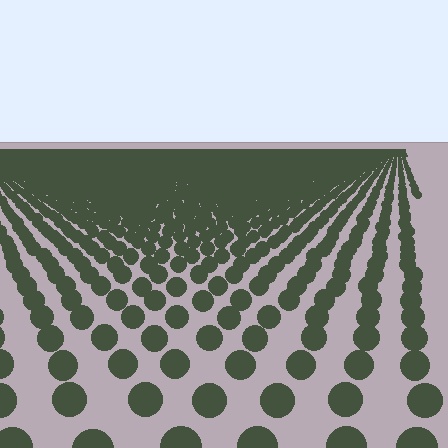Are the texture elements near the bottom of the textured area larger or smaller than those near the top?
Larger. Near the bottom, elements are closer to the viewer and appear at a bigger on-screen size.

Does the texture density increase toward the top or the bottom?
Density increases toward the top.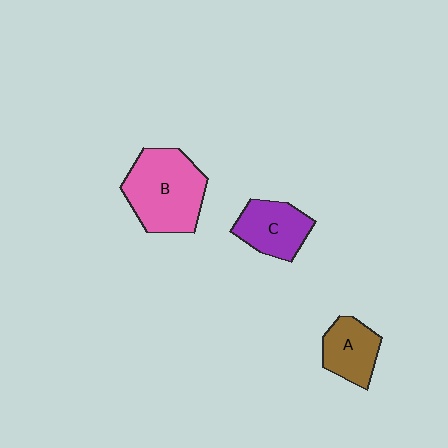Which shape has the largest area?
Shape B (pink).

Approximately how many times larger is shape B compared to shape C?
Approximately 1.6 times.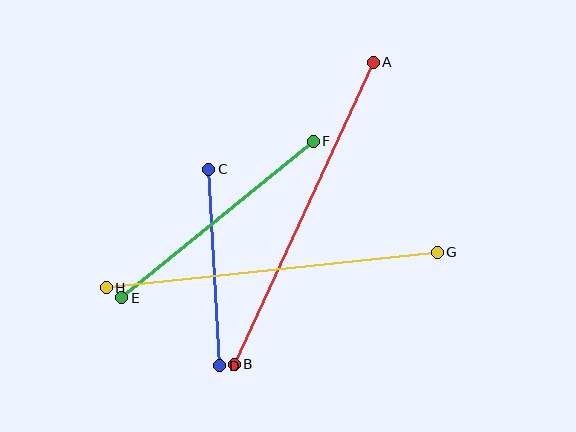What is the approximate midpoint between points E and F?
The midpoint is at approximately (217, 220) pixels.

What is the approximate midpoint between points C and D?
The midpoint is at approximately (214, 267) pixels.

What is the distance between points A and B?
The distance is approximately 333 pixels.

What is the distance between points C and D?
The distance is approximately 197 pixels.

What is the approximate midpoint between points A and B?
The midpoint is at approximately (304, 213) pixels.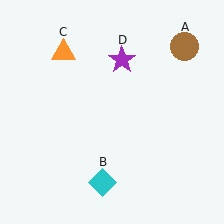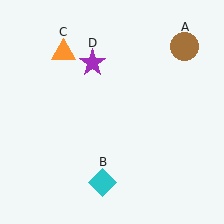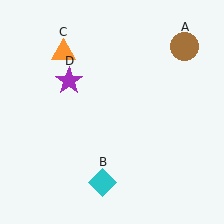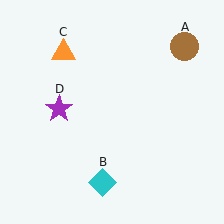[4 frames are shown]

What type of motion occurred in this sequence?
The purple star (object D) rotated counterclockwise around the center of the scene.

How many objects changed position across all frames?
1 object changed position: purple star (object D).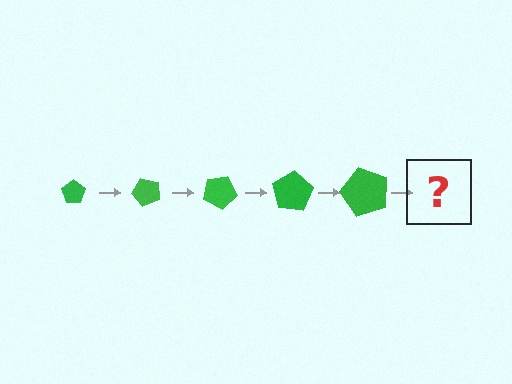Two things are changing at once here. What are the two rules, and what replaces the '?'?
The two rules are that the pentagon grows larger each step and it rotates 50 degrees each step. The '?' should be a pentagon, larger than the previous one and rotated 250 degrees from the start.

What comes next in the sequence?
The next element should be a pentagon, larger than the previous one and rotated 250 degrees from the start.